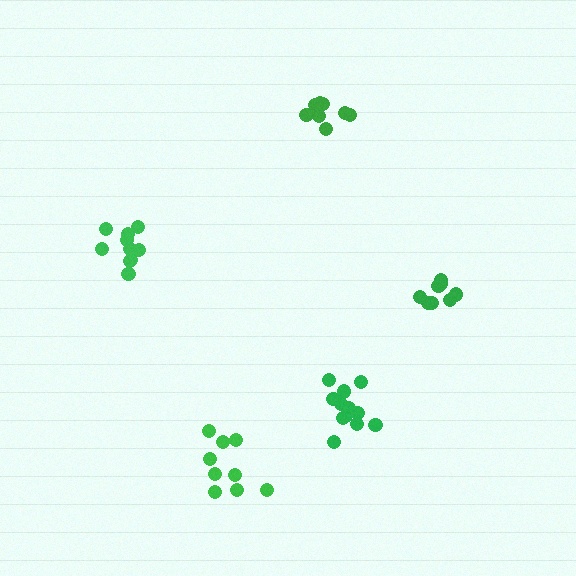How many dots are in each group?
Group 1: 10 dots, Group 2: 9 dots, Group 3: 8 dots, Group 4: 8 dots, Group 5: 12 dots (47 total).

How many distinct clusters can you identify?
There are 5 distinct clusters.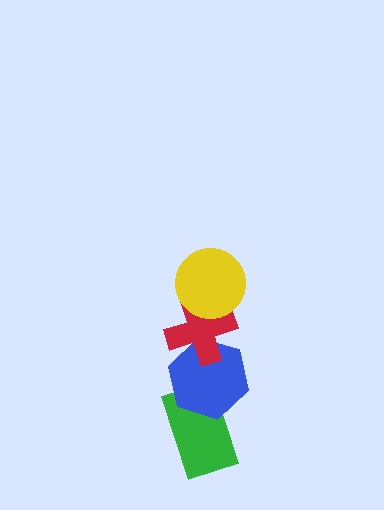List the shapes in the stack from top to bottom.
From top to bottom: the yellow circle, the red cross, the blue hexagon, the green rectangle.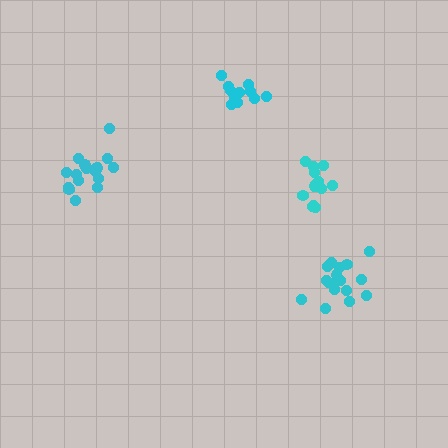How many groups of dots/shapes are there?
There are 4 groups.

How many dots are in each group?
Group 1: 18 dots, Group 2: 12 dots, Group 3: 17 dots, Group 4: 13 dots (60 total).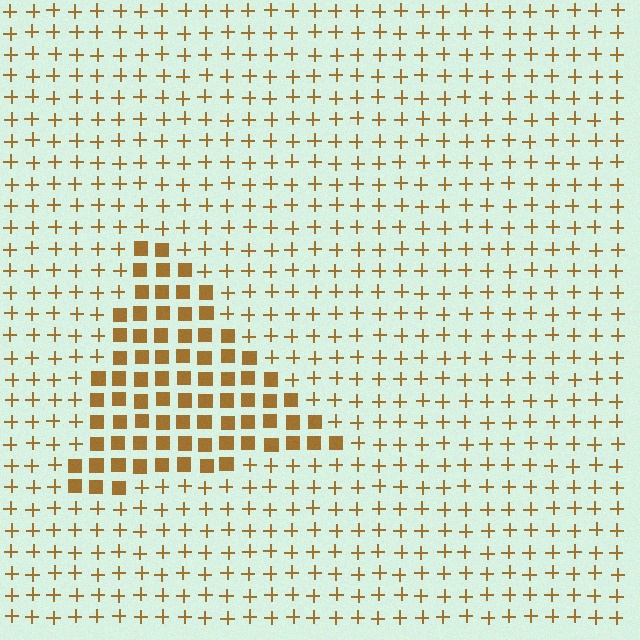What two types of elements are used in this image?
The image uses squares inside the triangle region and plus signs outside it.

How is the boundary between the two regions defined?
The boundary is defined by a change in element shape: squares inside vs. plus signs outside. All elements share the same color and spacing.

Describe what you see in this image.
The image is filled with small brown elements arranged in a uniform grid. A triangle-shaped region contains squares, while the surrounding area contains plus signs. The boundary is defined purely by the change in element shape.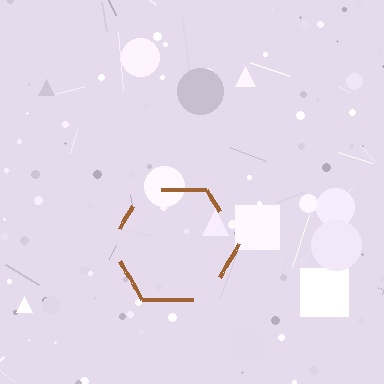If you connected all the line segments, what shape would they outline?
They would outline a hexagon.